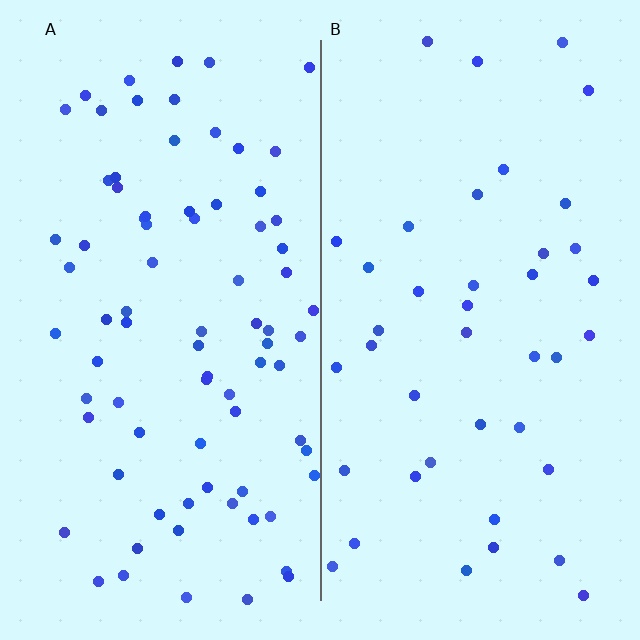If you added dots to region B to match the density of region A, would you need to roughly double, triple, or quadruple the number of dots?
Approximately double.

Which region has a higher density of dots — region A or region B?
A (the left).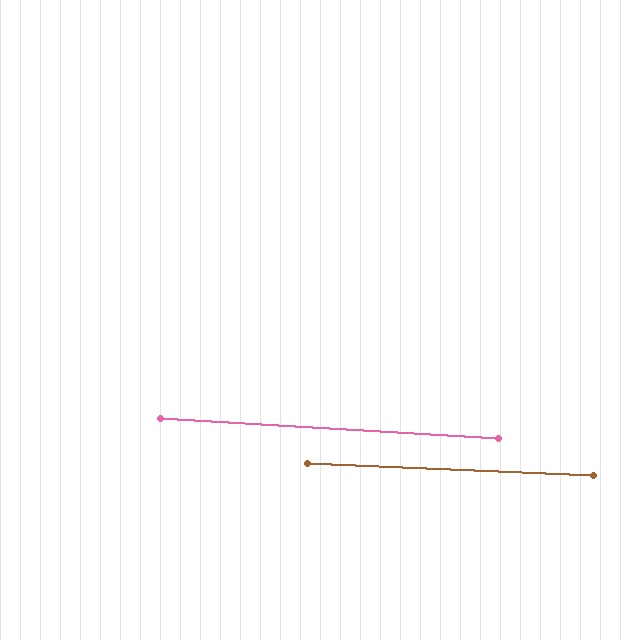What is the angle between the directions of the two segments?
Approximately 1 degree.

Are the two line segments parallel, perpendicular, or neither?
Parallel — their directions differ by only 1.3°.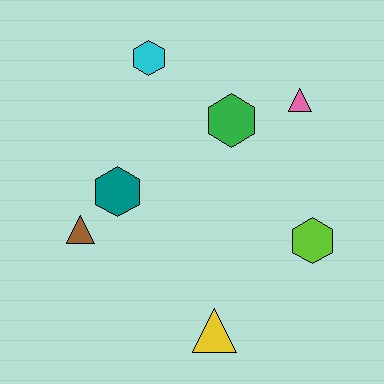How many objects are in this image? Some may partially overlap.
There are 7 objects.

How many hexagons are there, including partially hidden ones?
There are 4 hexagons.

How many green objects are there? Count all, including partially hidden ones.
There is 1 green object.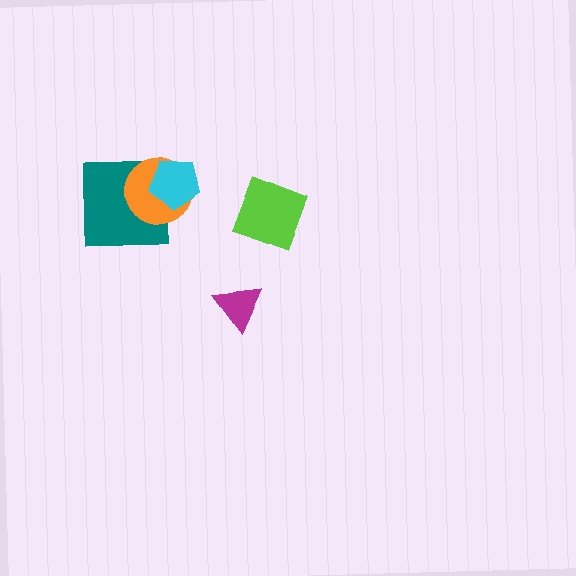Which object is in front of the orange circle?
The cyan pentagon is in front of the orange circle.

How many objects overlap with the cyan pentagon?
2 objects overlap with the cyan pentagon.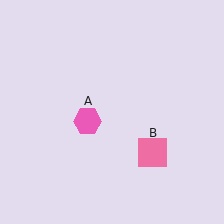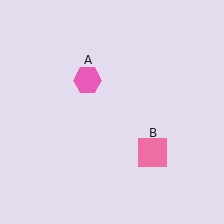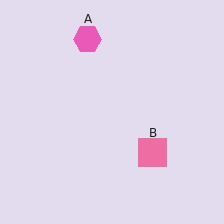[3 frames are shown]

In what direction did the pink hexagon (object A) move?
The pink hexagon (object A) moved up.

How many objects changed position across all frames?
1 object changed position: pink hexagon (object A).